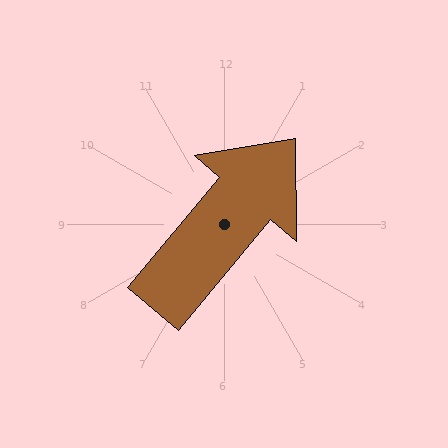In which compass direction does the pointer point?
Northeast.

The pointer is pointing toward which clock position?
Roughly 1 o'clock.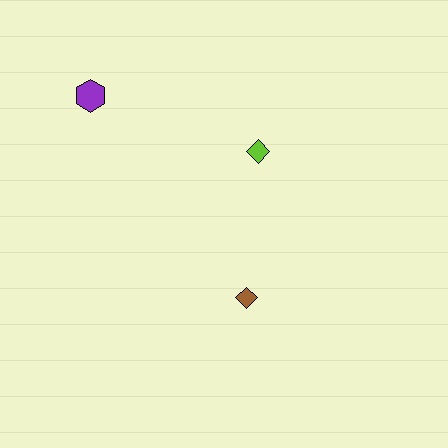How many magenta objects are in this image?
There are no magenta objects.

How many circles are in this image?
There are no circles.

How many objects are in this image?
There are 3 objects.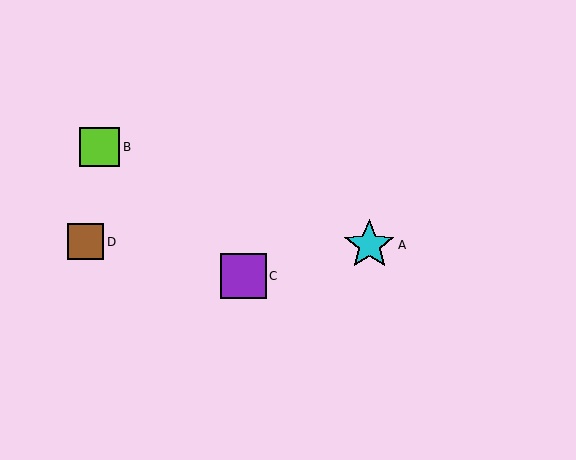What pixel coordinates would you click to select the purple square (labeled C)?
Click at (243, 276) to select the purple square C.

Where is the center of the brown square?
The center of the brown square is at (86, 242).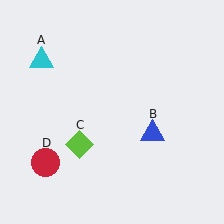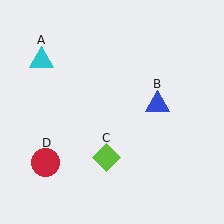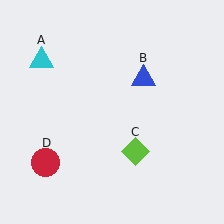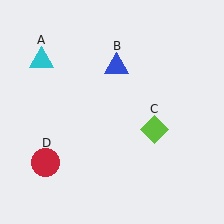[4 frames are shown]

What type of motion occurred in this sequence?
The blue triangle (object B), lime diamond (object C) rotated counterclockwise around the center of the scene.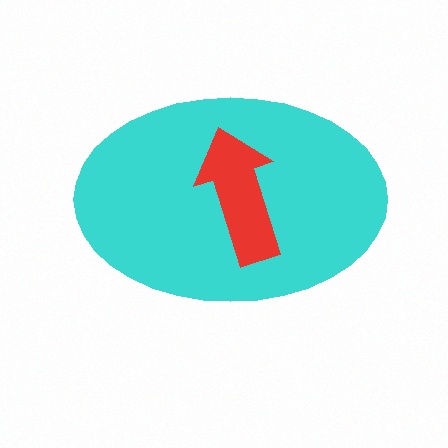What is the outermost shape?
The cyan ellipse.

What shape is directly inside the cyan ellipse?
The red arrow.